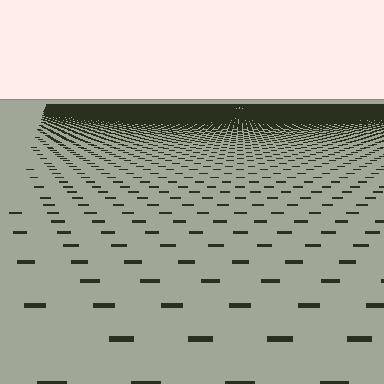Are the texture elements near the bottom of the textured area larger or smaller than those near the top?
Larger. Near the bottom, elements are closer to the viewer and appear at a bigger on-screen size.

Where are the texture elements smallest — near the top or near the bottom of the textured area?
Near the top.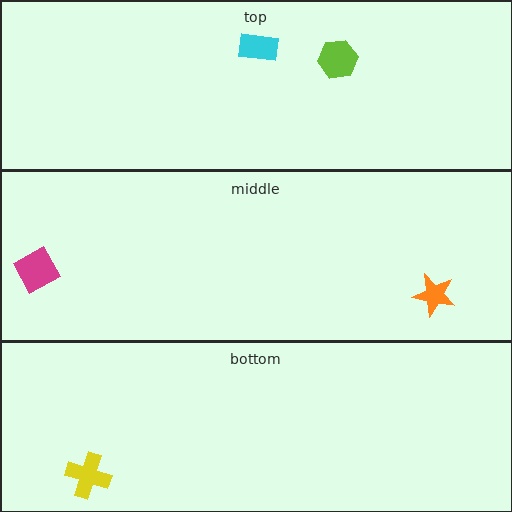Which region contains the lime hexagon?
The top region.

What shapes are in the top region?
The lime hexagon, the cyan rectangle.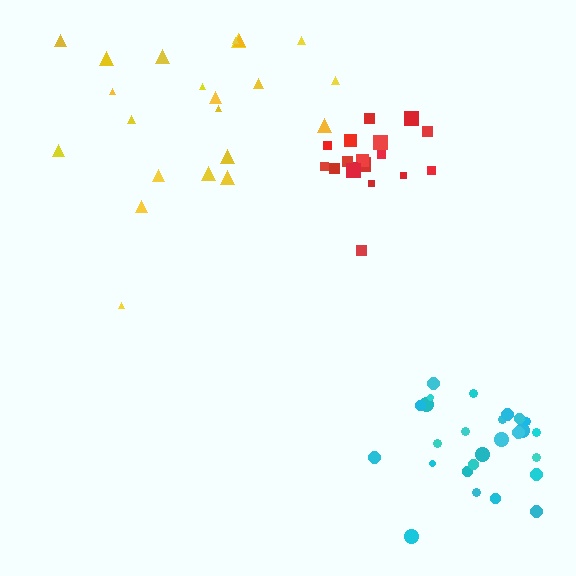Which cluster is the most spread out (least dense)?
Yellow.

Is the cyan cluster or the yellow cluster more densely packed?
Cyan.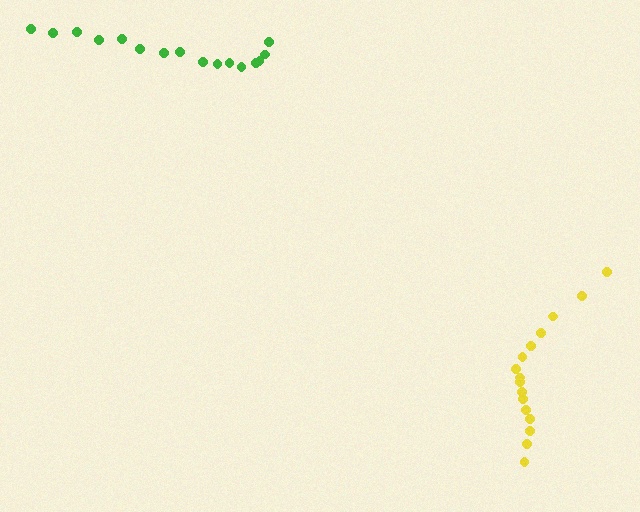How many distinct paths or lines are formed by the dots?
There are 2 distinct paths.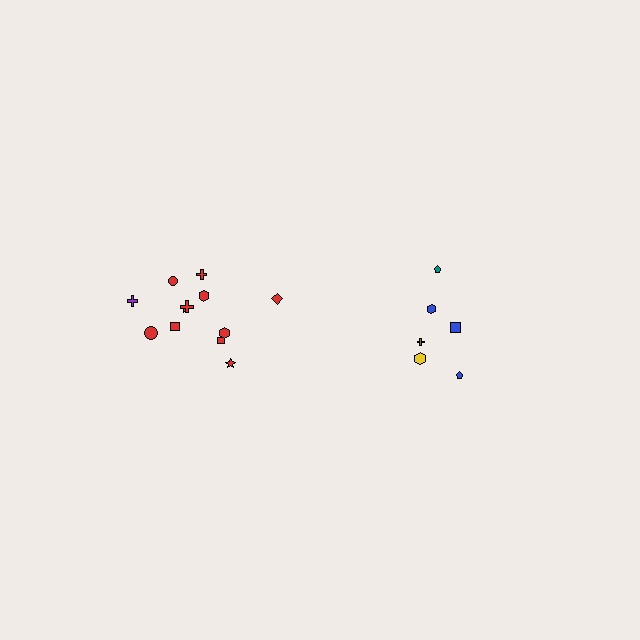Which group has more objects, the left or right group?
The left group.